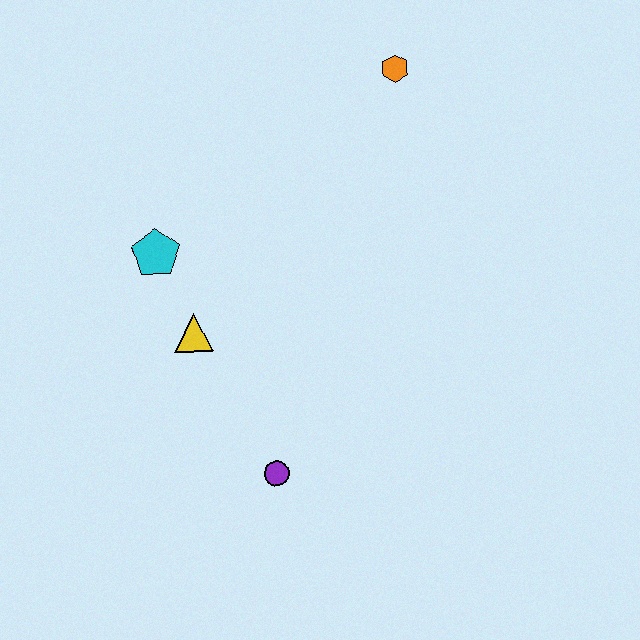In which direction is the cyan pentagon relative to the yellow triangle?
The cyan pentagon is above the yellow triangle.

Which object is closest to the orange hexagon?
The cyan pentagon is closest to the orange hexagon.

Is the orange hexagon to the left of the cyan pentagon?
No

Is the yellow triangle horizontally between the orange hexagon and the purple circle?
No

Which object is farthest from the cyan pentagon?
The orange hexagon is farthest from the cyan pentagon.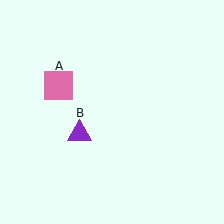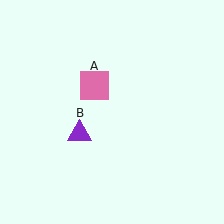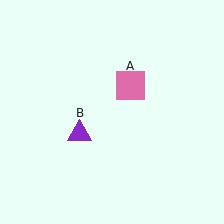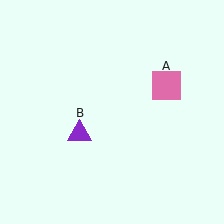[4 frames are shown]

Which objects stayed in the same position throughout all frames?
Purple triangle (object B) remained stationary.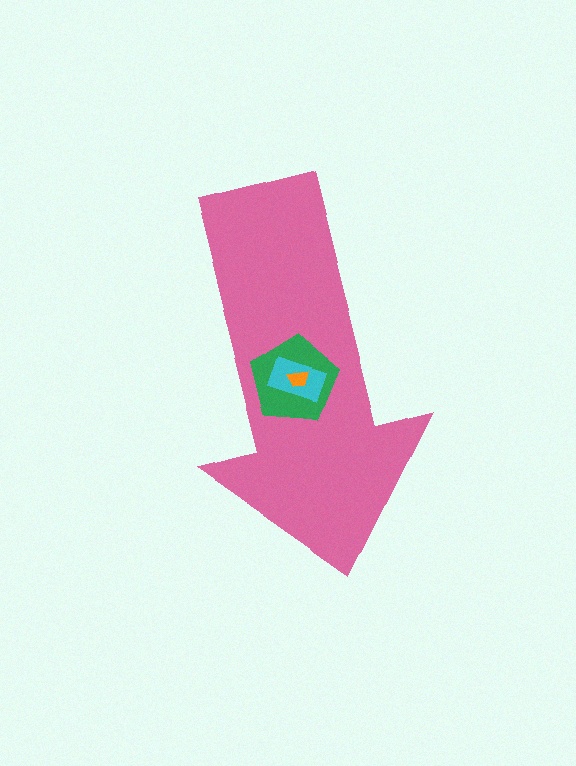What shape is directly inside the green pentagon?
The cyan rectangle.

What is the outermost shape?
The pink arrow.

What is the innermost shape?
The orange trapezoid.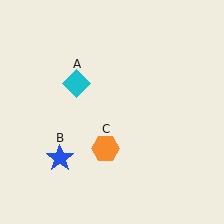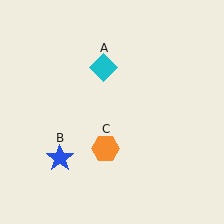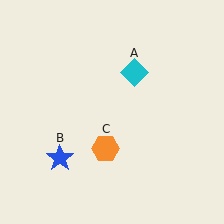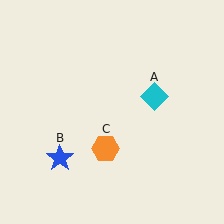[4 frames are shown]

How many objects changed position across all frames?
1 object changed position: cyan diamond (object A).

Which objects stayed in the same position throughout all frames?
Blue star (object B) and orange hexagon (object C) remained stationary.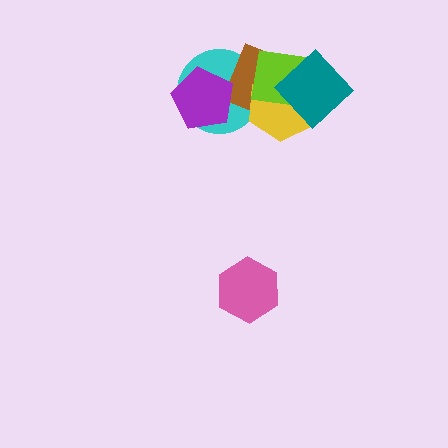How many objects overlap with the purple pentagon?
2 objects overlap with the purple pentagon.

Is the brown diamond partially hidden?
Yes, it is partially covered by another shape.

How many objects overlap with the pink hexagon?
0 objects overlap with the pink hexagon.